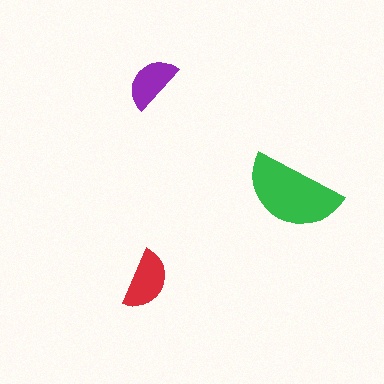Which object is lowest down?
The red semicircle is bottommost.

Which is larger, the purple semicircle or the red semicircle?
The red one.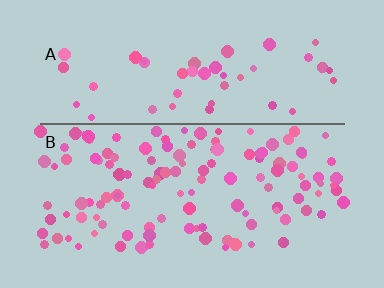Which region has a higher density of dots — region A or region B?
B (the bottom).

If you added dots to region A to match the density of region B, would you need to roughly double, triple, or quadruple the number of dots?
Approximately double.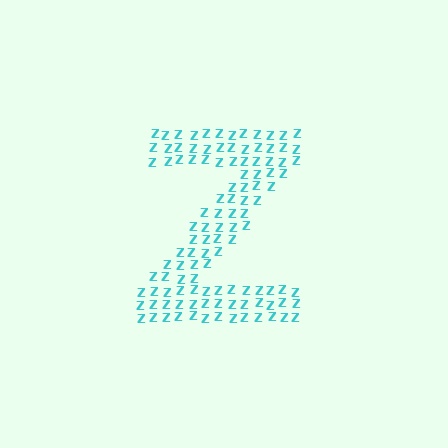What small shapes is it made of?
It is made of small letter Z's.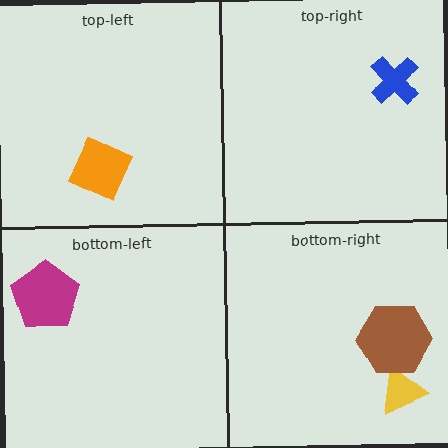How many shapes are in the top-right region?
1.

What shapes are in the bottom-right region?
The yellow triangle, the brown hexagon.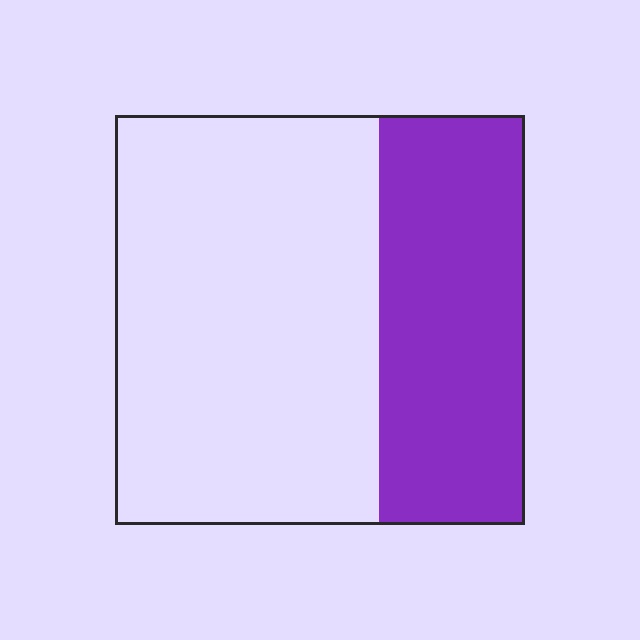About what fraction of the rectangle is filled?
About three eighths (3/8).